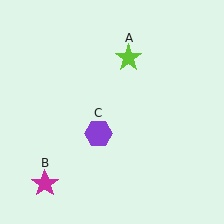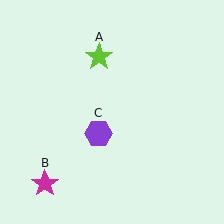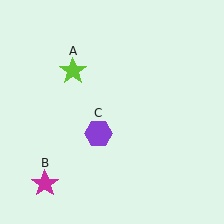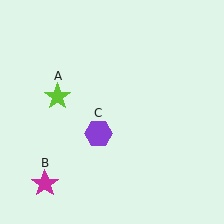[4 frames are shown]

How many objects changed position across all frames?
1 object changed position: lime star (object A).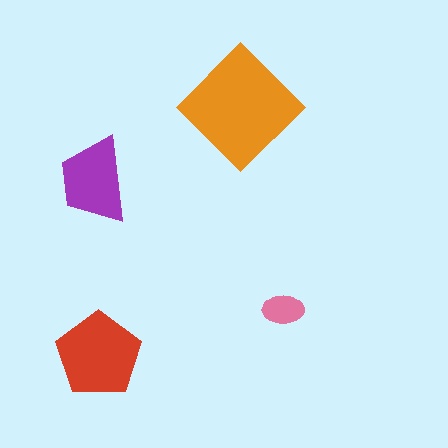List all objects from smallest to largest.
The pink ellipse, the purple trapezoid, the red pentagon, the orange diamond.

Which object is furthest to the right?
The pink ellipse is rightmost.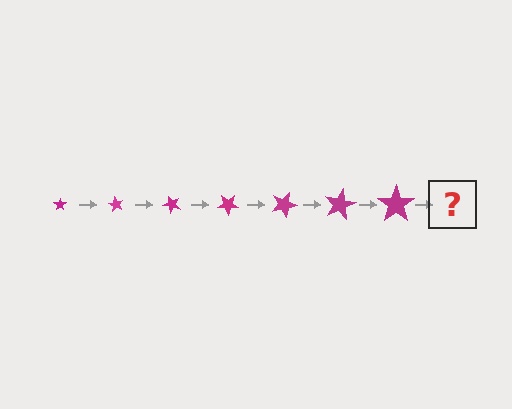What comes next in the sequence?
The next element should be a star, larger than the previous one and rotated 420 degrees from the start.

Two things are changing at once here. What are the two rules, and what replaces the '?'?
The two rules are that the star grows larger each step and it rotates 60 degrees each step. The '?' should be a star, larger than the previous one and rotated 420 degrees from the start.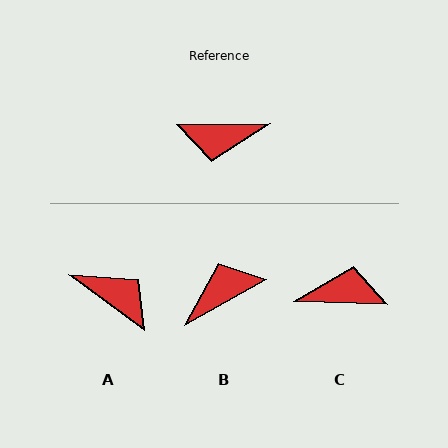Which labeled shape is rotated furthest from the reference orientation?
C, about 177 degrees away.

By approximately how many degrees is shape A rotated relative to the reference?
Approximately 143 degrees counter-clockwise.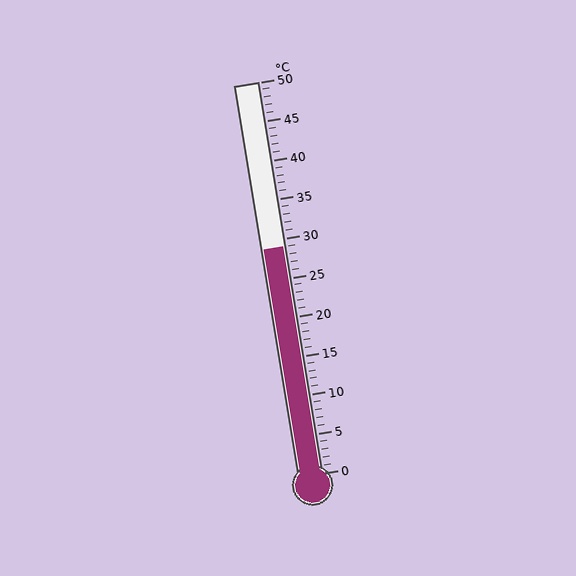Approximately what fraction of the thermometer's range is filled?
The thermometer is filled to approximately 60% of its range.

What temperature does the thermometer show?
The thermometer shows approximately 29°C.